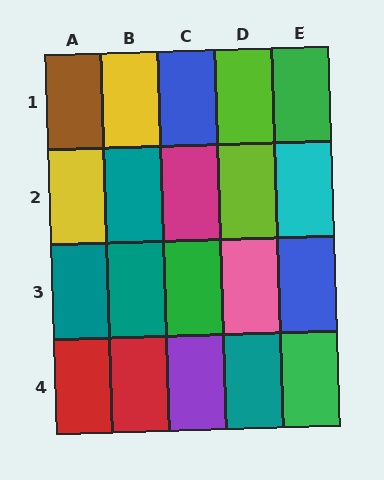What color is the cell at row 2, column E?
Cyan.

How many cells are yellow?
2 cells are yellow.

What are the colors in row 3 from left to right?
Teal, teal, green, pink, blue.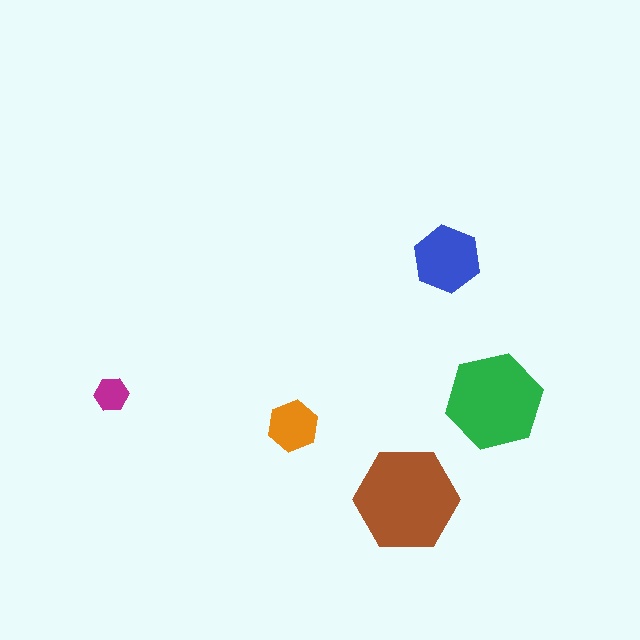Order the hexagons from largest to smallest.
the brown one, the green one, the blue one, the orange one, the magenta one.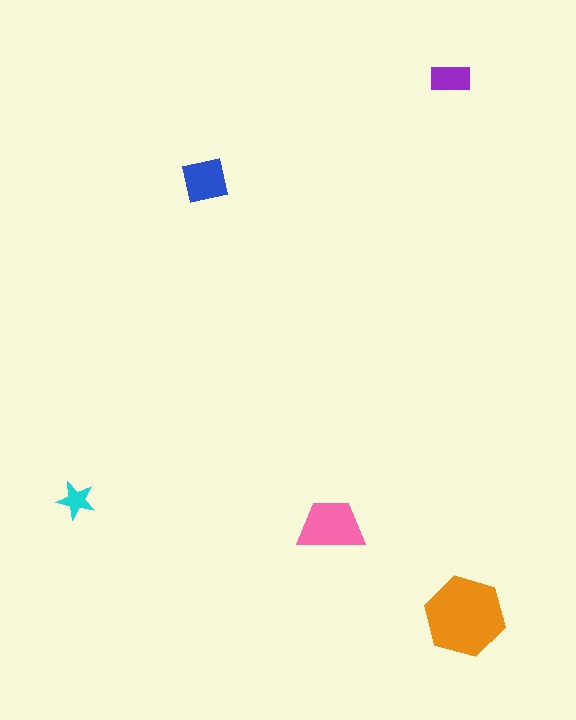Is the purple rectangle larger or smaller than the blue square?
Smaller.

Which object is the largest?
The orange hexagon.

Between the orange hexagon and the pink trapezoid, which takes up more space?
The orange hexagon.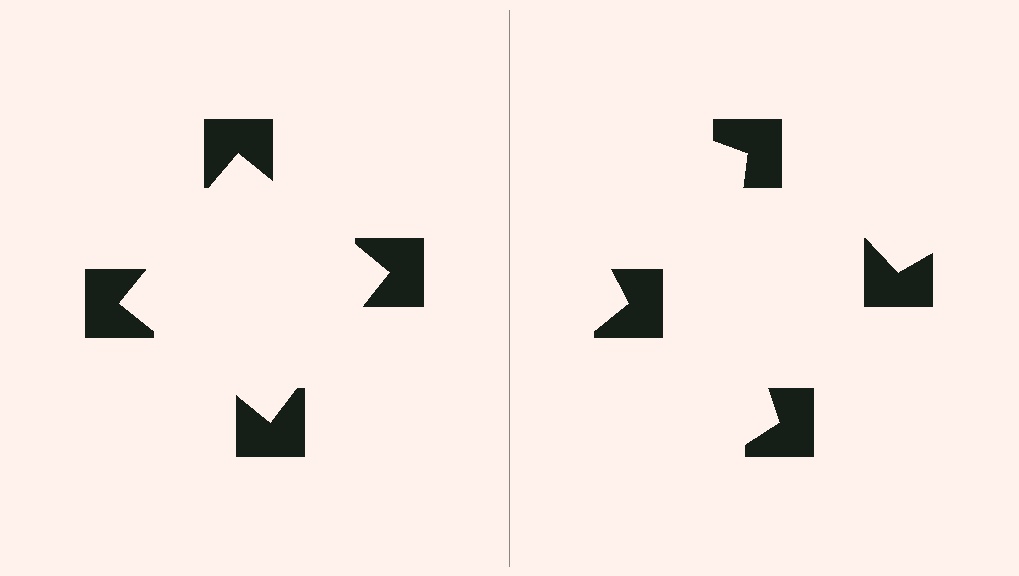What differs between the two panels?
The notched squares are positioned identically on both sides; only the wedge orientations differ. On the left they align to a square; on the right they are misaligned.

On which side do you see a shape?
An illusory square appears on the left side. On the right side the wedge cuts are rotated, so no coherent shape forms.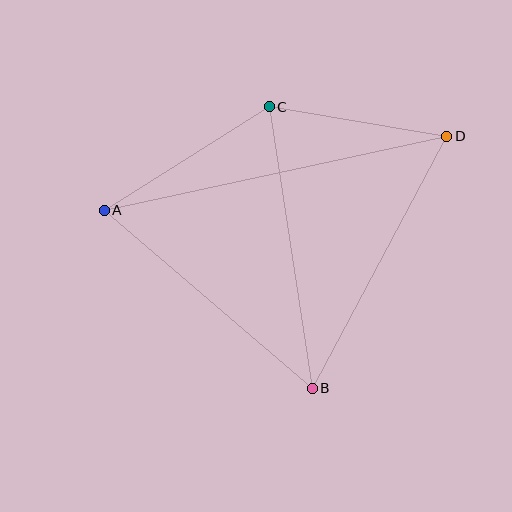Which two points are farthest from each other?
Points A and D are farthest from each other.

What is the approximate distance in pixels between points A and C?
The distance between A and C is approximately 195 pixels.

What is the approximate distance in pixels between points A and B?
The distance between A and B is approximately 274 pixels.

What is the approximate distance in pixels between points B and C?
The distance between B and C is approximately 285 pixels.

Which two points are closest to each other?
Points C and D are closest to each other.